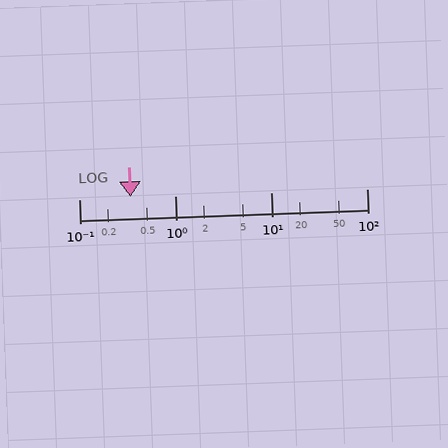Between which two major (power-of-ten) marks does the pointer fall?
The pointer is between 0.1 and 1.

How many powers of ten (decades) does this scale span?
The scale spans 3 decades, from 0.1 to 100.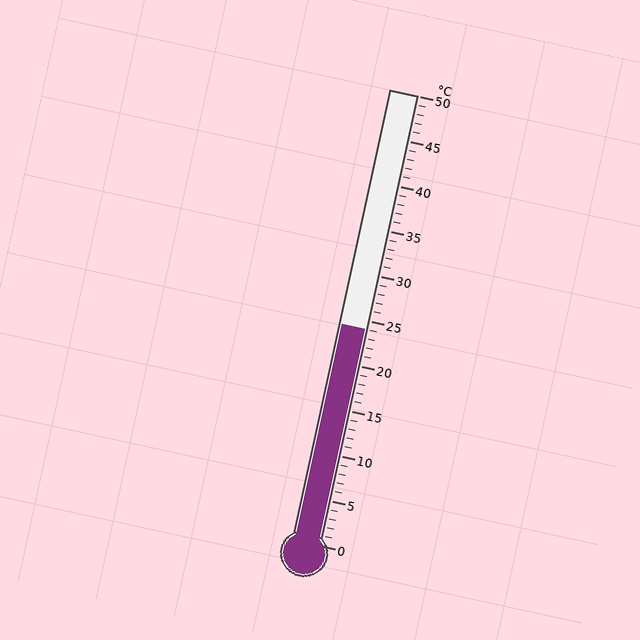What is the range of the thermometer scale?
The thermometer scale ranges from 0°C to 50°C.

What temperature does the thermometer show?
The thermometer shows approximately 24°C.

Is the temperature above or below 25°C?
The temperature is below 25°C.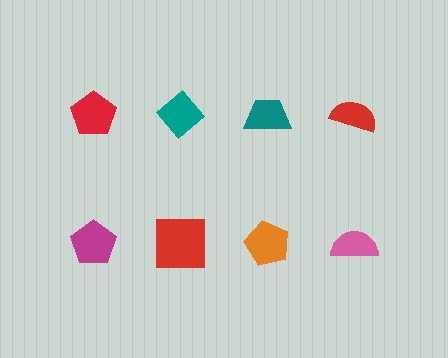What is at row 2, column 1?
A magenta pentagon.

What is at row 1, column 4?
A red semicircle.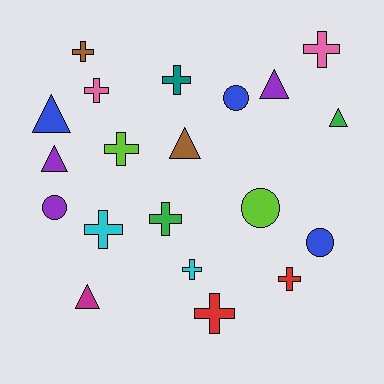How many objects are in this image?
There are 20 objects.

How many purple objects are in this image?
There are 3 purple objects.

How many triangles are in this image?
There are 6 triangles.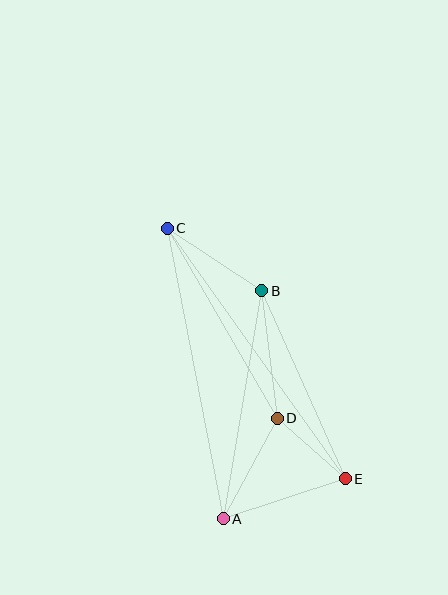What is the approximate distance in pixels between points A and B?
The distance between A and B is approximately 231 pixels.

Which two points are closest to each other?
Points D and E are closest to each other.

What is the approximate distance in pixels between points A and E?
The distance between A and E is approximately 128 pixels.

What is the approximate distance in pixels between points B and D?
The distance between B and D is approximately 129 pixels.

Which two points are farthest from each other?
Points C and E are farthest from each other.